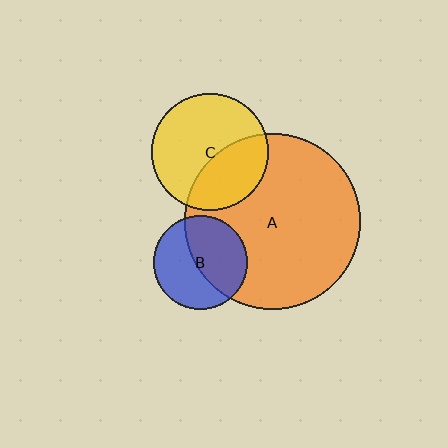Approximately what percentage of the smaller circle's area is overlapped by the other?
Approximately 35%.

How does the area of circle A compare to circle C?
Approximately 2.3 times.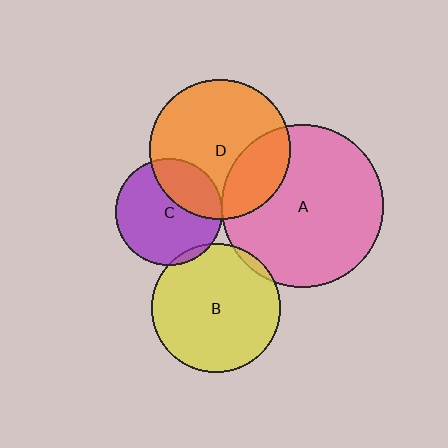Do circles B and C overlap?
Yes.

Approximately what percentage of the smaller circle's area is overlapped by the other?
Approximately 5%.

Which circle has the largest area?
Circle A (pink).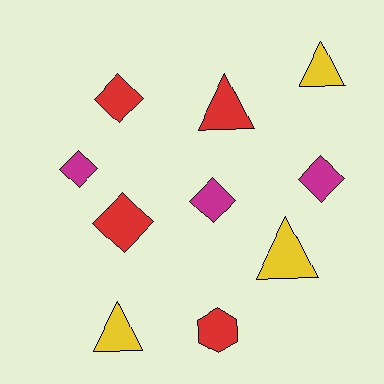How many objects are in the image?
There are 10 objects.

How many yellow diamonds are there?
There are no yellow diamonds.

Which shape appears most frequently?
Diamond, with 5 objects.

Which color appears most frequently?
Red, with 4 objects.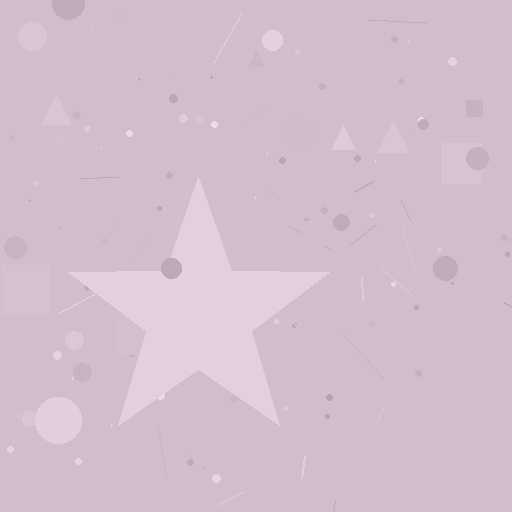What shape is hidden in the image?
A star is hidden in the image.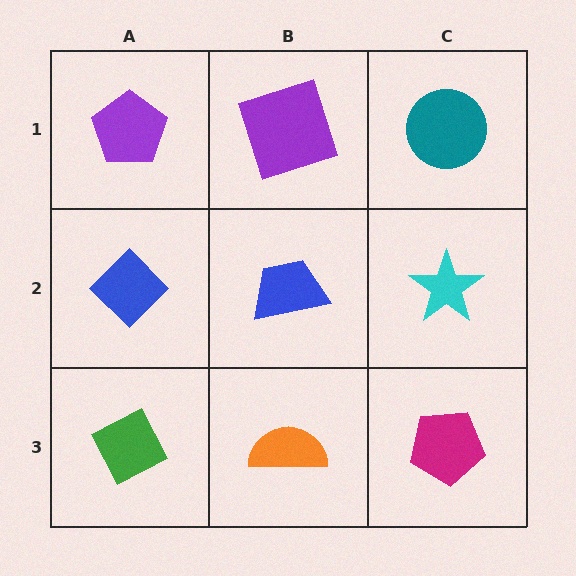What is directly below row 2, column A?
A green diamond.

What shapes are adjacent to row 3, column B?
A blue trapezoid (row 2, column B), a green diamond (row 3, column A), a magenta pentagon (row 3, column C).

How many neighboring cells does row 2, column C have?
3.